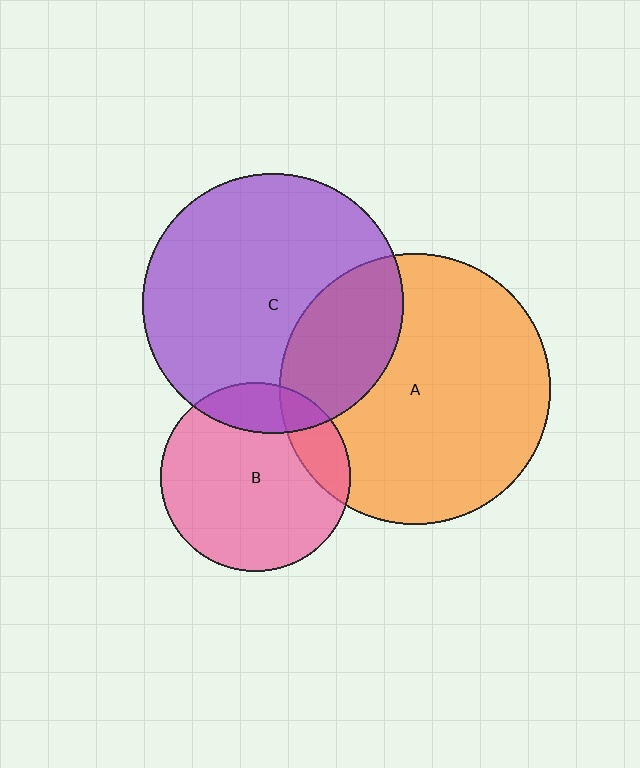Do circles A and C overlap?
Yes.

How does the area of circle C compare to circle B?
Approximately 1.9 times.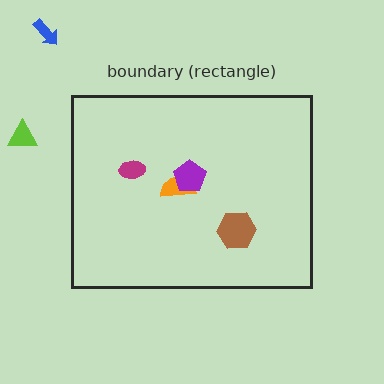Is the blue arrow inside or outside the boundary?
Outside.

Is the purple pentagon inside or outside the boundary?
Inside.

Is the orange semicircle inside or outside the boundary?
Inside.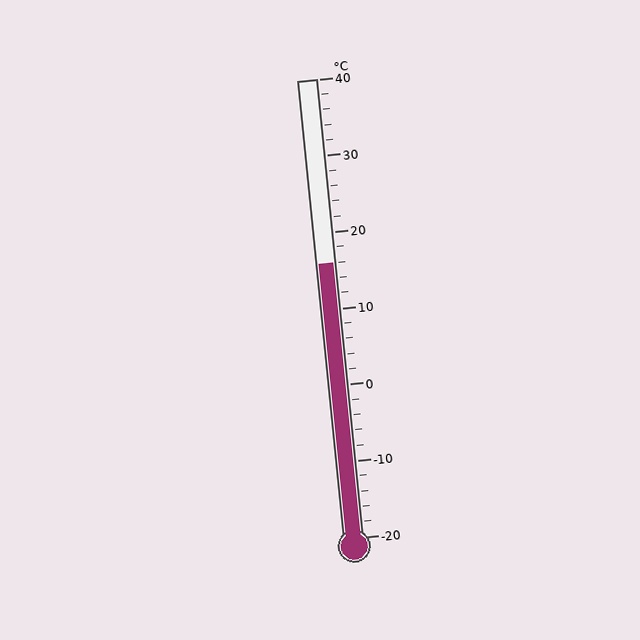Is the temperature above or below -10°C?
The temperature is above -10°C.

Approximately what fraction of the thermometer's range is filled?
The thermometer is filled to approximately 60% of its range.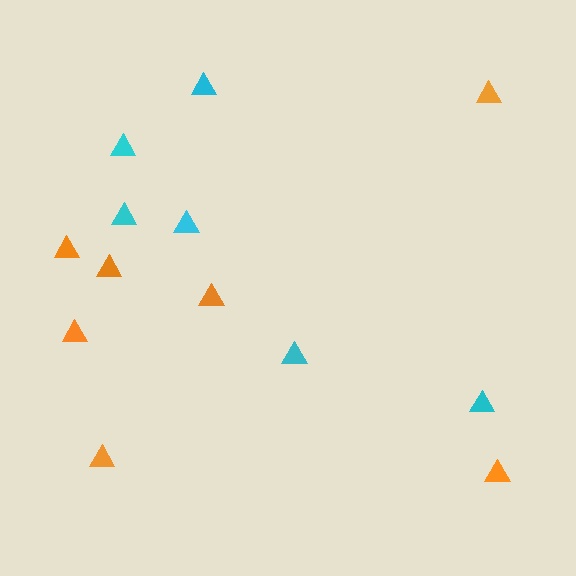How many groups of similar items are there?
There are 2 groups: one group of orange triangles (7) and one group of cyan triangles (6).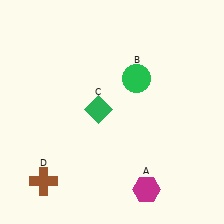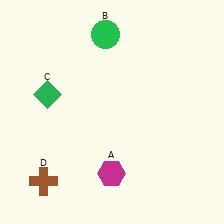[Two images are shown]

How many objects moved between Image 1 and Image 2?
3 objects moved between the two images.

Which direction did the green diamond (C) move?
The green diamond (C) moved left.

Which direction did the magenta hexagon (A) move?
The magenta hexagon (A) moved left.